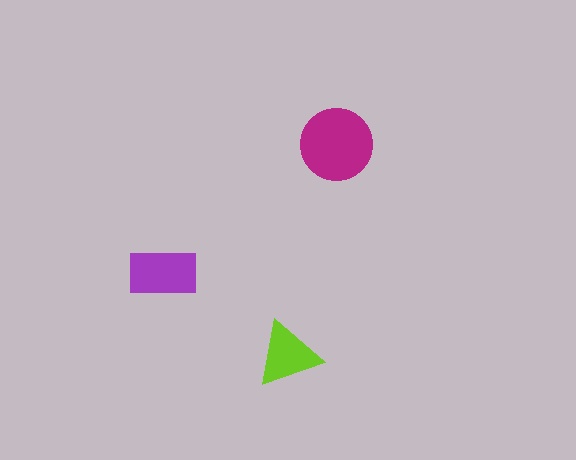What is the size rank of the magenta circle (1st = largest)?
1st.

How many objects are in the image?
There are 3 objects in the image.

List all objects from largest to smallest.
The magenta circle, the purple rectangle, the lime triangle.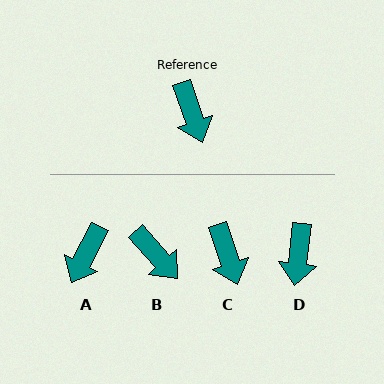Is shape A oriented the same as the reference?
No, it is off by about 46 degrees.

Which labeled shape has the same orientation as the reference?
C.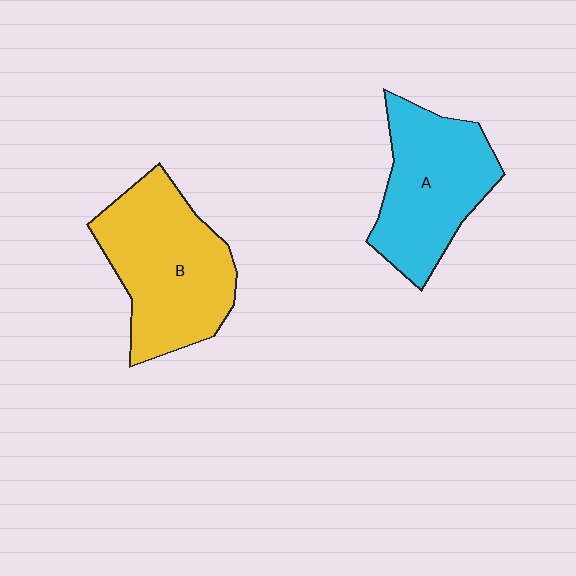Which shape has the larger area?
Shape B (yellow).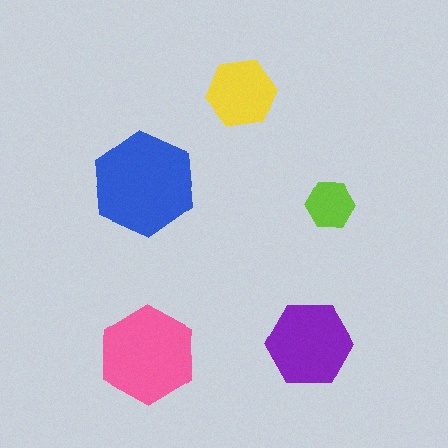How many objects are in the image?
There are 5 objects in the image.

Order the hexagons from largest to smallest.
the blue one, the pink one, the purple one, the yellow one, the lime one.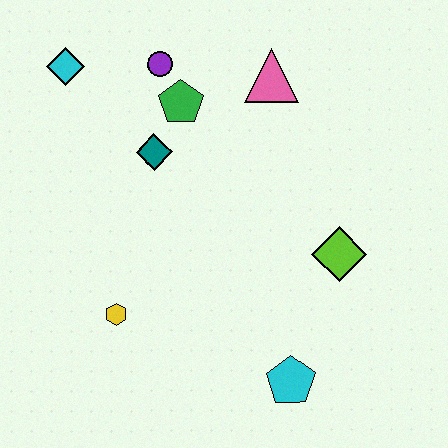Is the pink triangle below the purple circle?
Yes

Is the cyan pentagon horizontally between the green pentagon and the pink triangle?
No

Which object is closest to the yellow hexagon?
The teal diamond is closest to the yellow hexagon.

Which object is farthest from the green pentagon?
The cyan pentagon is farthest from the green pentagon.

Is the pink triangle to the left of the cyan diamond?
No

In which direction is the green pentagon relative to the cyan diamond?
The green pentagon is to the right of the cyan diamond.